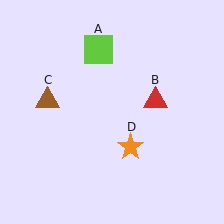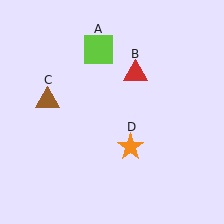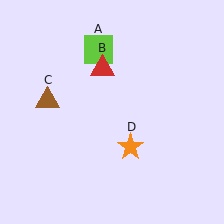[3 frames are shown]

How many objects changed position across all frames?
1 object changed position: red triangle (object B).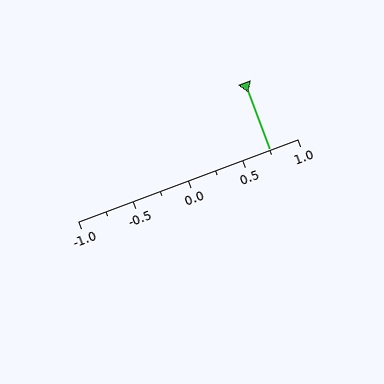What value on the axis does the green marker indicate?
The marker indicates approximately 0.75.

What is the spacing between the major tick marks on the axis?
The major ticks are spaced 0.5 apart.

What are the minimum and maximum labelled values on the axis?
The axis runs from -1.0 to 1.0.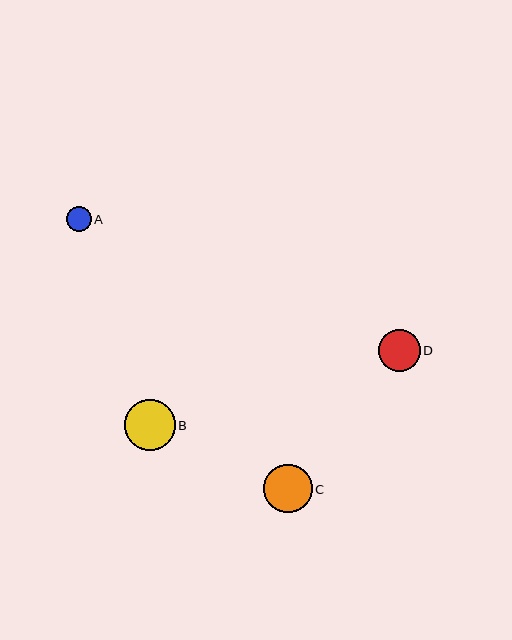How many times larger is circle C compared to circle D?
Circle C is approximately 1.2 times the size of circle D.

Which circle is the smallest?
Circle A is the smallest with a size of approximately 25 pixels.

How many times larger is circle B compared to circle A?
Circle B is approximately 2.0 times the size of circle A.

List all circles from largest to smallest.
From largest to smallest: B, C, D, A.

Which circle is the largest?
Circle B is the largest with a size of approximately 50 pixels.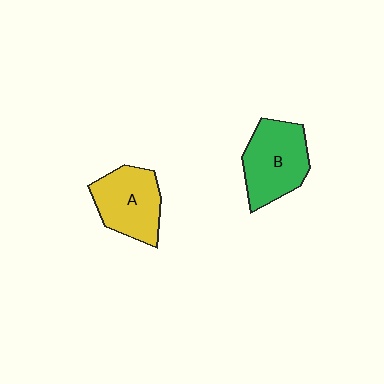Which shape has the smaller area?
Shape A (yellow).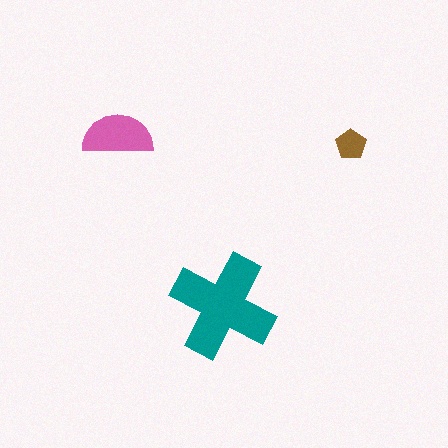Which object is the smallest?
The brown pentagon.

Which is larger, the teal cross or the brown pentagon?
The teal cross.